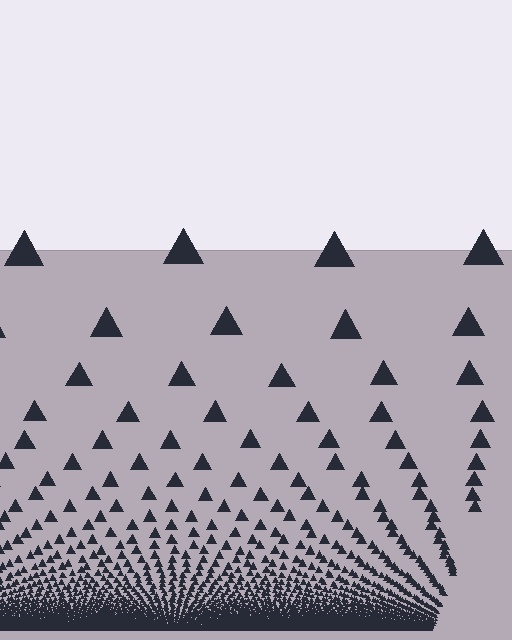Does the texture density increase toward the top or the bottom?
Density increases toward the bottom.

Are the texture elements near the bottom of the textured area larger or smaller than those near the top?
Smaller. The gradient is inverted — elements near the bottom are smaller and denser.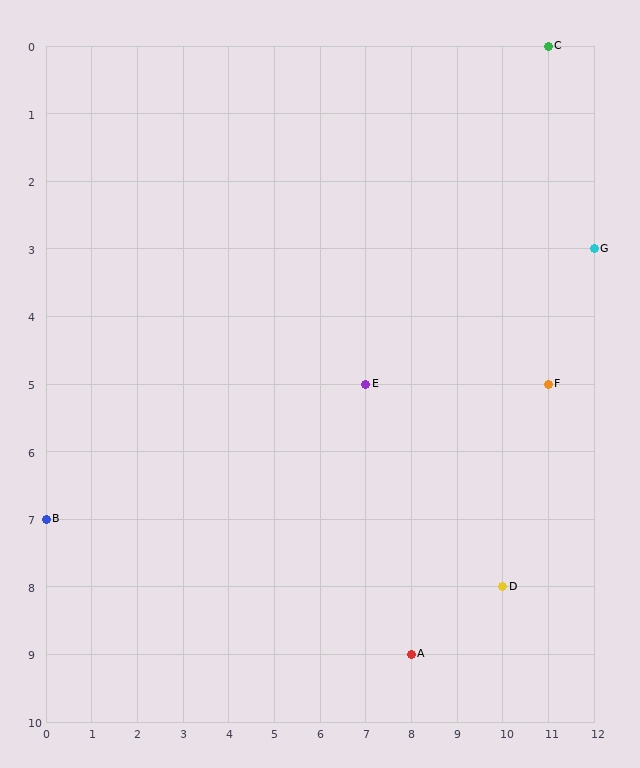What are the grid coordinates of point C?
Point C is at grid coordinates (11, 0).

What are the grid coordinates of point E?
Point E is at grid coordinates (7, 5).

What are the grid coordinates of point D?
Point D is at grid coordinates (10, 8).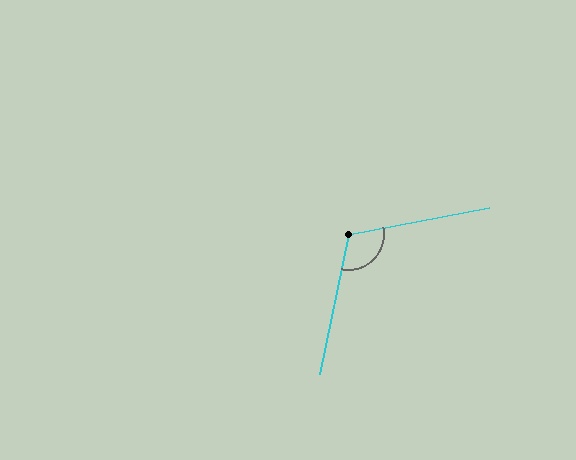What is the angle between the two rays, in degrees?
Approximately 112 degrees.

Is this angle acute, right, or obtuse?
It is obtuse.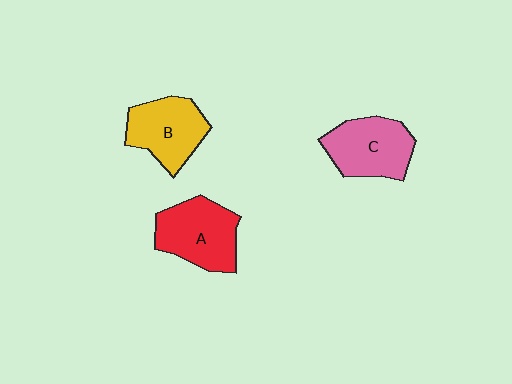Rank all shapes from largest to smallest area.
From largest to smallest: A (red), C (pink), B (yellow).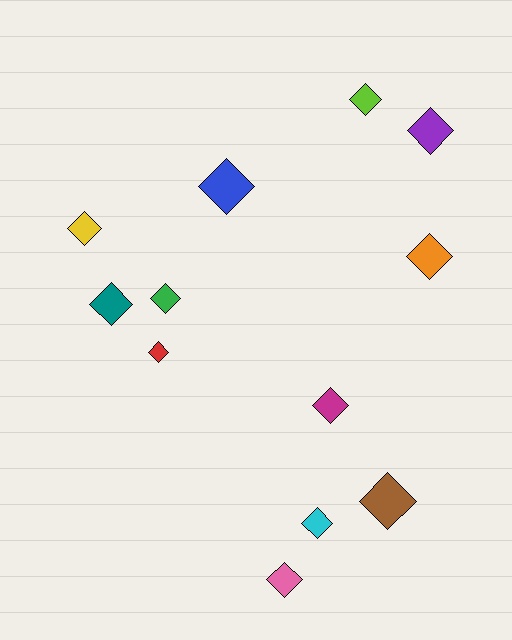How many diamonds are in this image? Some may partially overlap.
There are 12 diamonds.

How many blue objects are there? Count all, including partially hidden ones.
There is 1 blue object.